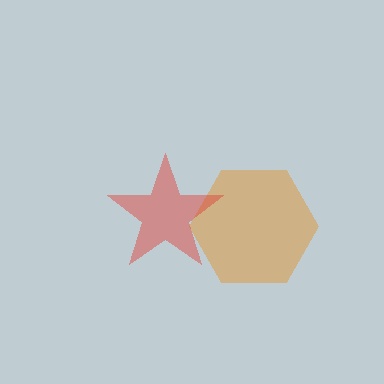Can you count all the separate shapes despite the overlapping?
Yes, there are 2 separate shapes.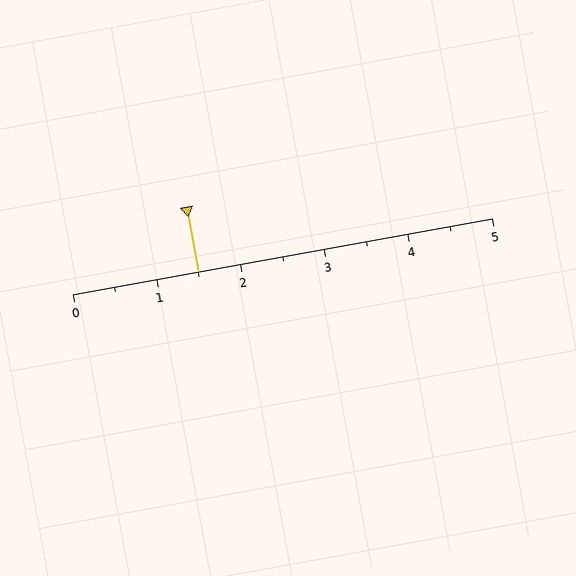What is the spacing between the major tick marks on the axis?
The major ticks are spaced 1 apart.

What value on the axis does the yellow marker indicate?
The marker indicates approximately 1.5.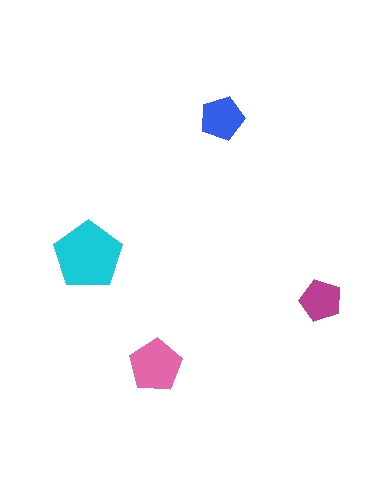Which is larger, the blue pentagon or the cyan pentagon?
The cyan one.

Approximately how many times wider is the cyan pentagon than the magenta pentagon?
About 1.5 times wider.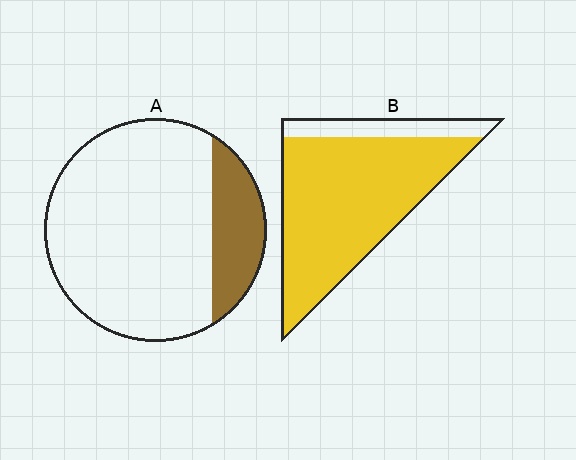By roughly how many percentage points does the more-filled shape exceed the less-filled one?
By roughly 65 percentage points (B over A).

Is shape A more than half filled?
No.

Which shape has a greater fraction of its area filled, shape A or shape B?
Shape B.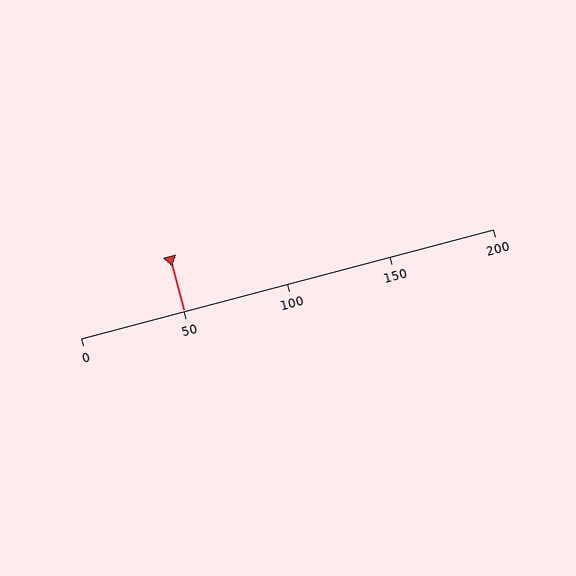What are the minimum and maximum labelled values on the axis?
The axis runs from 0 to 200.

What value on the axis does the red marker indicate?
The marker indicates approximately 50.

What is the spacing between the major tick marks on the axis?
The major ticks are spaced 50 apart.